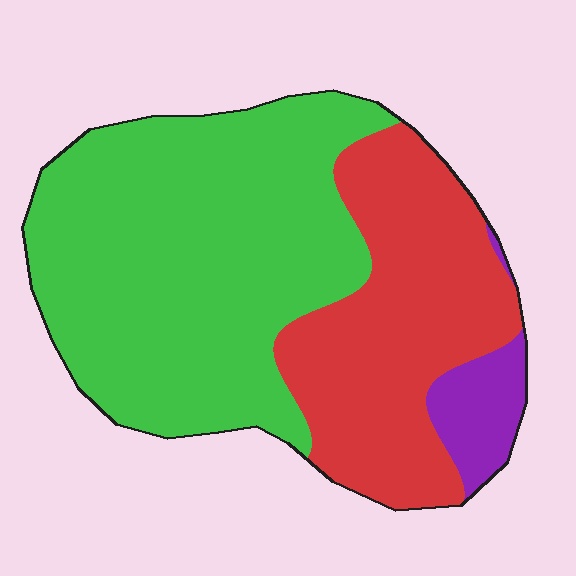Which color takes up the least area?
Purple, at roughly 5%.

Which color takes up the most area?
Green, at roughly 60%.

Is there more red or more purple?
Red.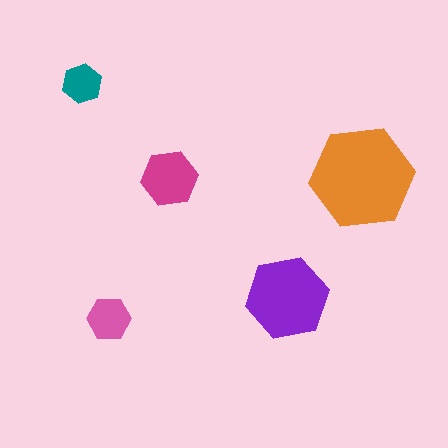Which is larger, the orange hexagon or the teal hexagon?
The orange one.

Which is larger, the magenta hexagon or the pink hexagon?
The magenta one.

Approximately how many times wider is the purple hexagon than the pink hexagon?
About 2 times wider.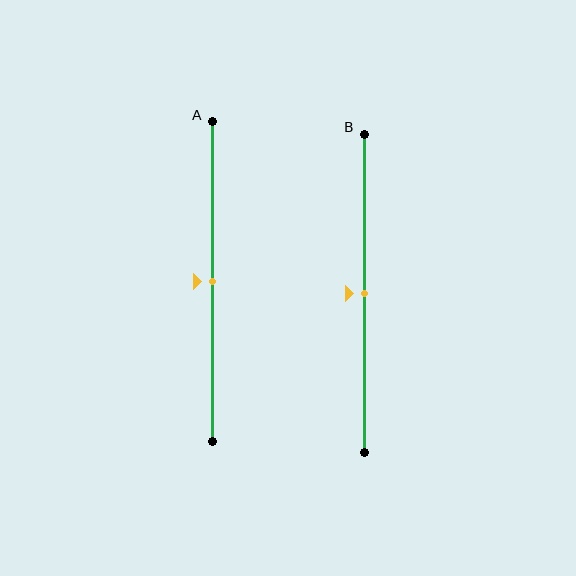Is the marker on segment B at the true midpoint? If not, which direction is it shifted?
Yes, the marker on segment B is at the true midpoint.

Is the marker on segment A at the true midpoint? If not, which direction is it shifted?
Yes, the marker on segment A is at the true midpoint.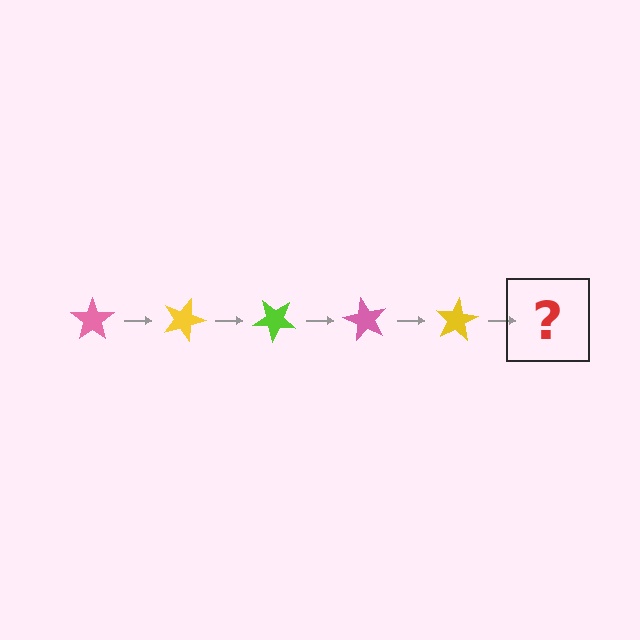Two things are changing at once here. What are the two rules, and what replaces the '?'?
The two rules are that it rotates 20 degrees each step and the color cycles through pink, yellow, and lime. The '?' should be a lime star, rotated 100 degrees from the start.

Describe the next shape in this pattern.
It should be a lime star, rotated 100 degrees from the start.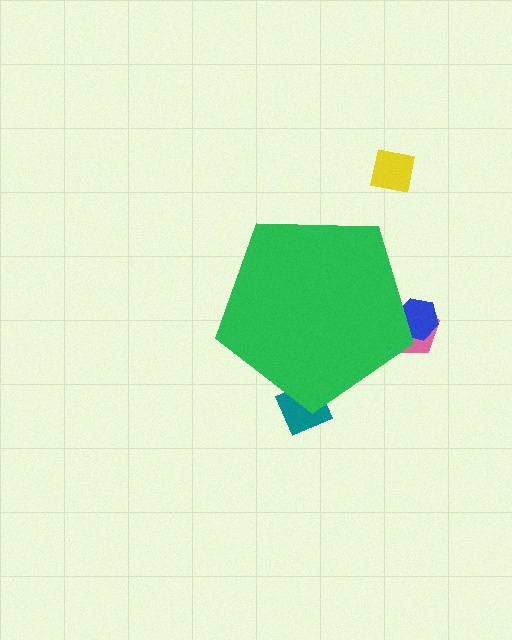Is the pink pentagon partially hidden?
Yes, the pink pentagon is partially hidden behind the green pentagon.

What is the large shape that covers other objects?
A green pentagon.